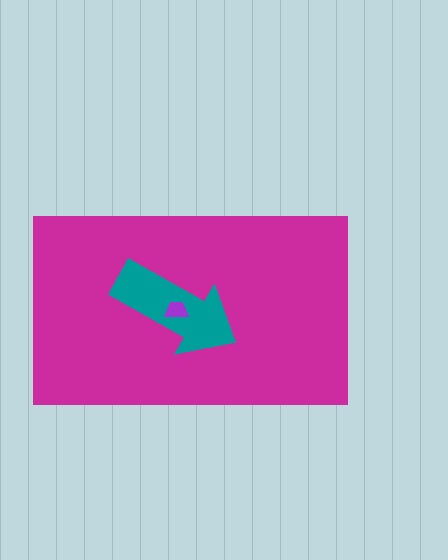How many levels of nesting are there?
3.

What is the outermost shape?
The magenta rectangle.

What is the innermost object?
The purple trapezoid.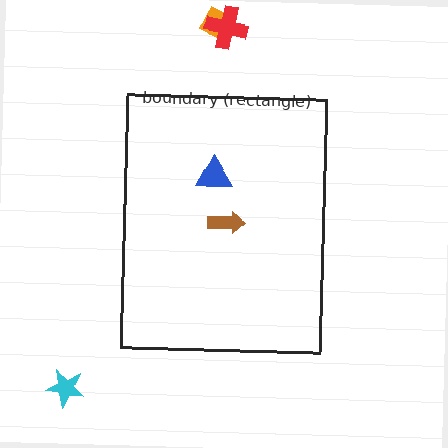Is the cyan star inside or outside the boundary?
Outside.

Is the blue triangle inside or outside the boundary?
Inside.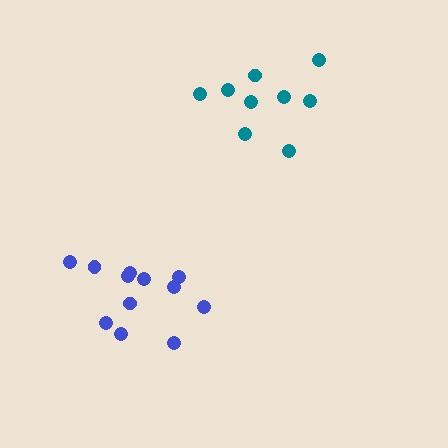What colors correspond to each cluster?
The clusters are colored: teal, blue.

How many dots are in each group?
Group 1: 9 dots, Group 2: 12 dots (21 total).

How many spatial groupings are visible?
There are 2 spatial groupings.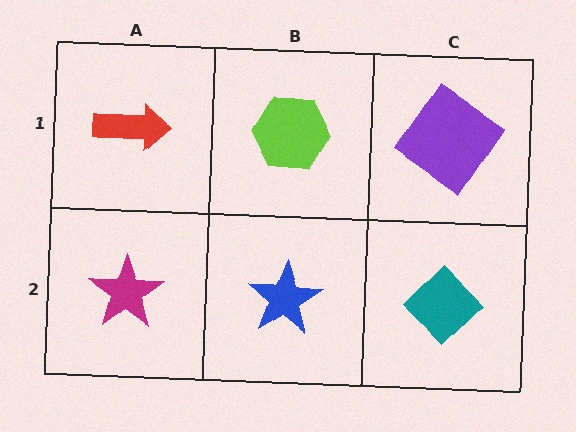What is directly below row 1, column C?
A teal diamond.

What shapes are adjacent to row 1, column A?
A magenta star (row 2, column A), a lime hexagon (row 1, column B).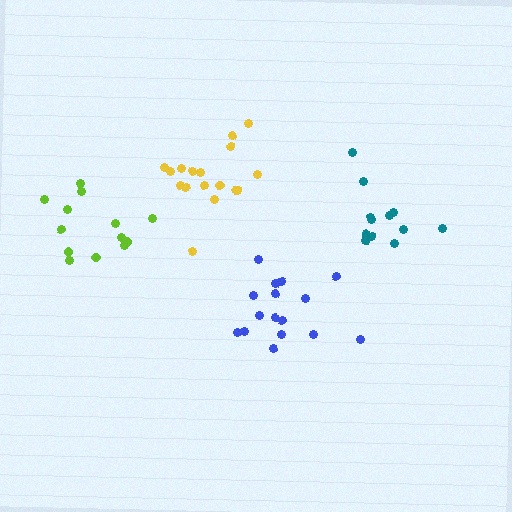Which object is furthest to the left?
The lime cluster is leftmost.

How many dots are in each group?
Group 1: 16 dots, Group 2: 13 dots, Group 3: 17 dots, Group 4: 12 dots (58 total).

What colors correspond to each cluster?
The clusters are colored: blue, lime, yellow, teal.